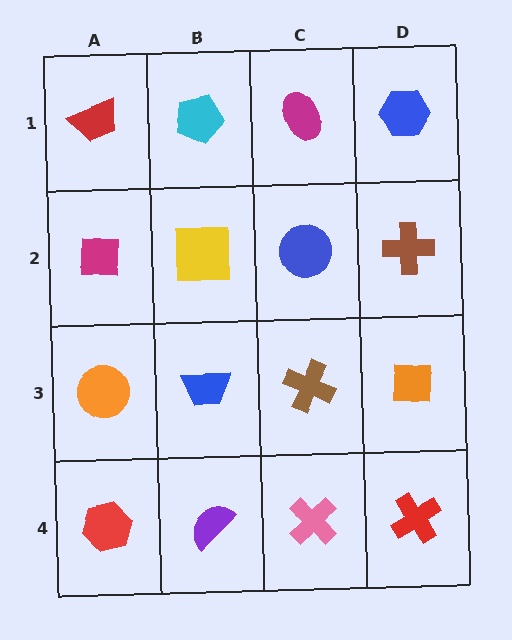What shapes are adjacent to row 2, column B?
A cyan pentagon (row 1, column B), a blue trapezoid (row 3, column B), a magenta square (row 2, column A), a blue circle (row 2, column C).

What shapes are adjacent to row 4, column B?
A blue trapezoid (row 3, column B), a red hexagon (row 4, column A), a pink cross (row 4, column C).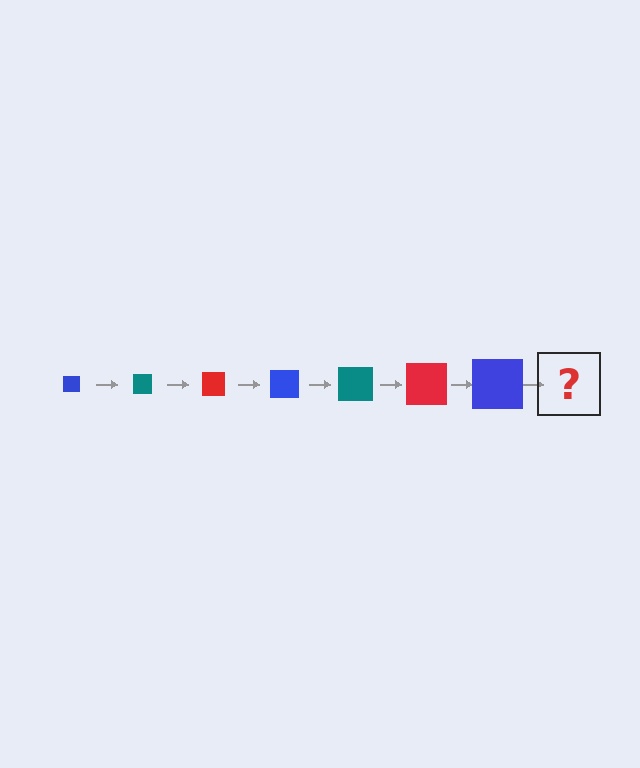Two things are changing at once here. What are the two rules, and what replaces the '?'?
The two rules are that the square grows larger each step and the color cycles through blue, teal, and red. The '?' should be a teal square, larger than the previous one.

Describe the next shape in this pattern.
It should be a teal square, larger than the previous one.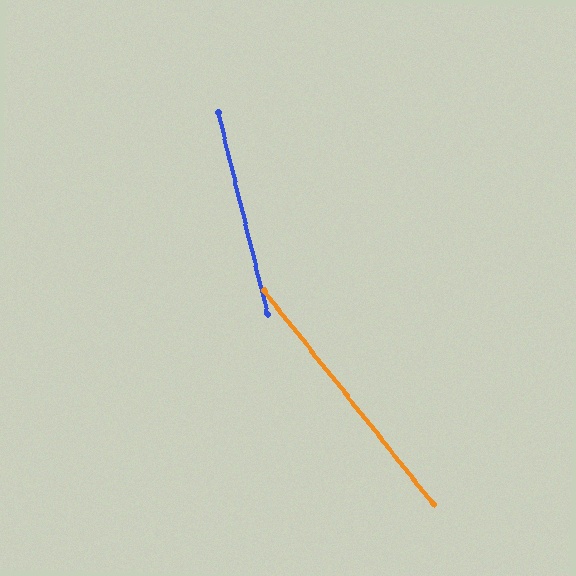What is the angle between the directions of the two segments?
Approximately 25 degrees.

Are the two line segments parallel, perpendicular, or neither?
Neither parallel nor perpendicular — they differ by about 25°.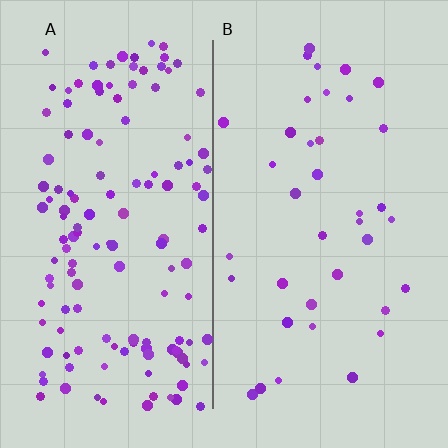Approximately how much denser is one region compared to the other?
Approximately 3.7× — region A over region B.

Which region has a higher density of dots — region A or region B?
A (the left).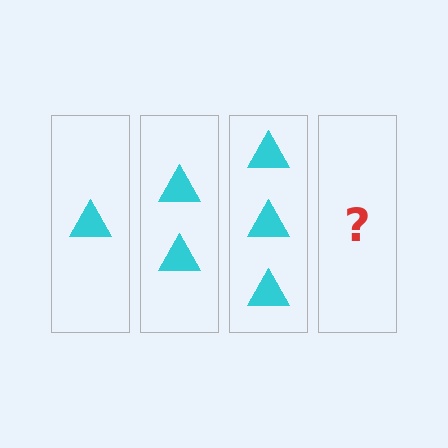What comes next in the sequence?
The next element should be 4 triangles.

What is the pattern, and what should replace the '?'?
The pattern is that each step adds one more triangle. The '?' should be 4 triangles.